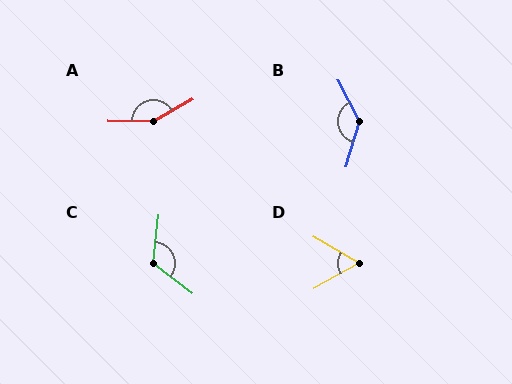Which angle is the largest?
A, at approximately 150 degrees.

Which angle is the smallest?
D, at approximately 60 degrees.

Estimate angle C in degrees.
Approximately 121 degrees.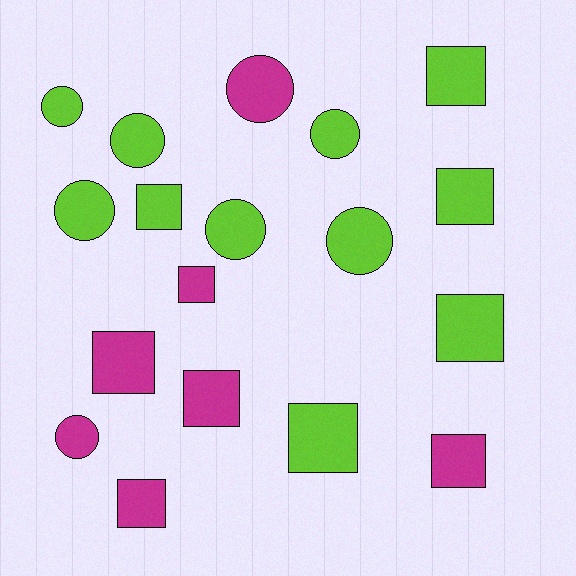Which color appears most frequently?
Lime, with 11 objects.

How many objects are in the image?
There are 18 objects.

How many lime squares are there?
There are 5 lime squares.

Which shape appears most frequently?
Square, with 10 objects.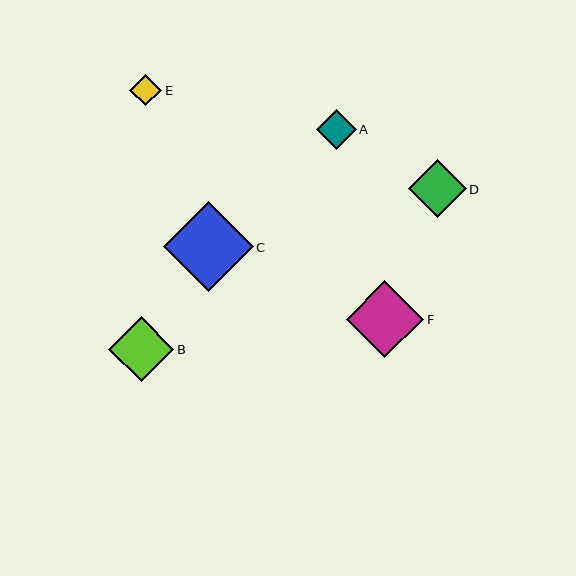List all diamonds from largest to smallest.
From largest to smallest: C, F, B, D, A, E.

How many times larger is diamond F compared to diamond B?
Diamond F is approximately 1.2 times the size of diamond B.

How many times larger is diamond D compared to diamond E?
Diamond D is approximately 1.8 times the size of diamond E.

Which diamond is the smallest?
Diamond E is the smallest with a size of approximately 32 pixels.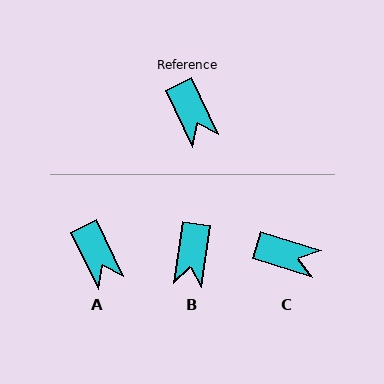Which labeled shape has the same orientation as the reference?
A.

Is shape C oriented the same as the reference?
No, it is off by about 47 degrees.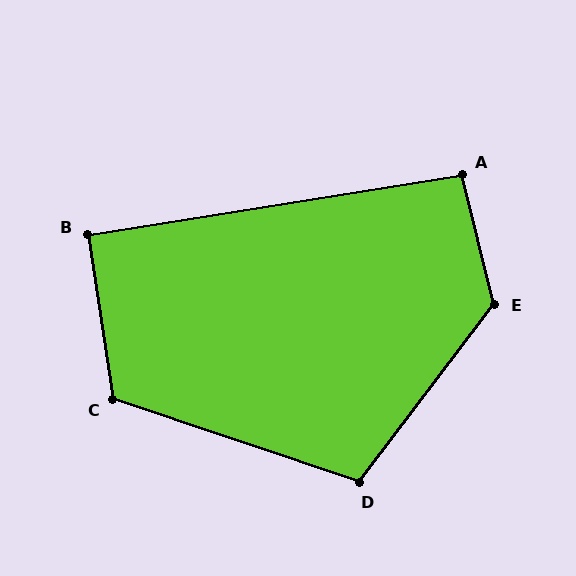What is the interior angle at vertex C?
Approximately 117 degrees (obtuse).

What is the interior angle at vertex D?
Approximately 109 degrees (obtuse).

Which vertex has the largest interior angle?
E, at approximately 129 degrees.